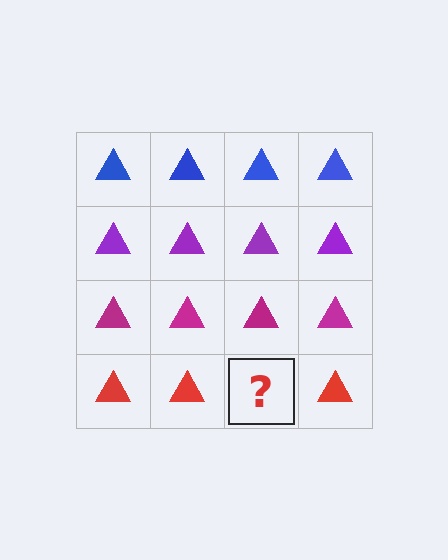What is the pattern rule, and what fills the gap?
The rule is that each row has a consistent color. The gap should be filled with a red triangle.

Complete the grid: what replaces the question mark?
The question mark should be replaced with a red triangle.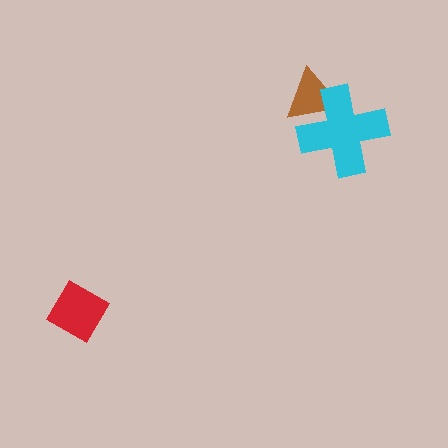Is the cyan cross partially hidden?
No, no other shape covers it.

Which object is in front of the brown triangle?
The cyan cross is in front of the brown triangle.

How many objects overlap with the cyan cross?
1 object overlaps with the cyan cross.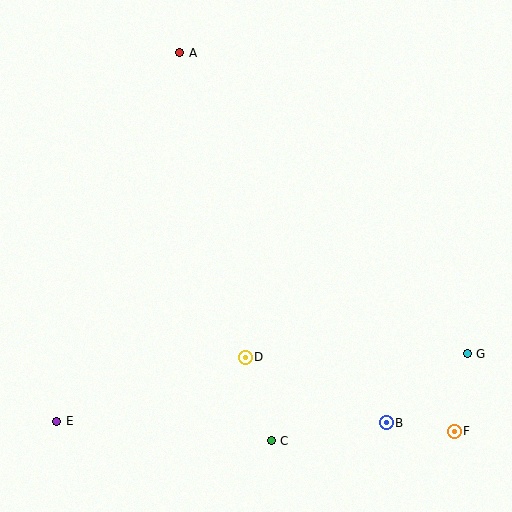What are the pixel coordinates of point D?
Point D is at (245, 357).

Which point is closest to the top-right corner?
Point A is closest to the top-right corner.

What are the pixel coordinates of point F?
Point F is at (454, 431).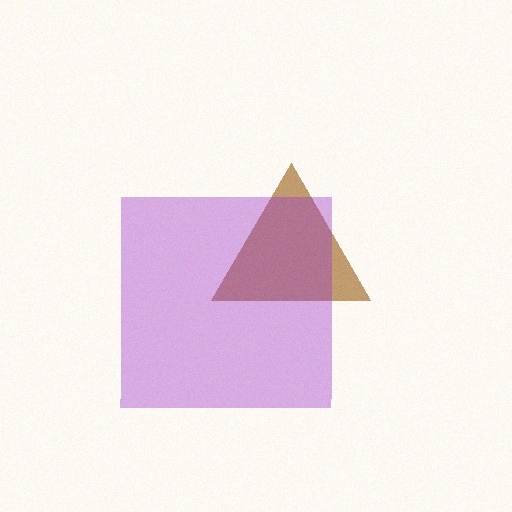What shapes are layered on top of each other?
The layered shapes are: a brown triangle, a purple square.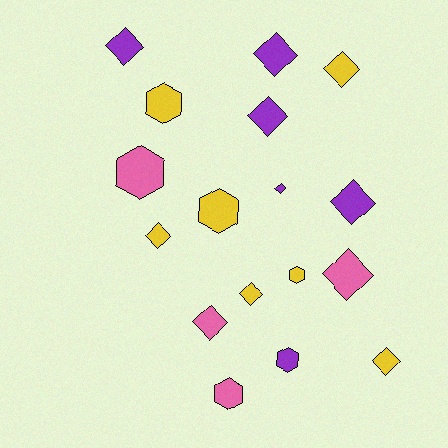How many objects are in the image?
There are 17 objects.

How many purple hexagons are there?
There is 1 purple hexagon.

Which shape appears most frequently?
Diamond, with 11 objects.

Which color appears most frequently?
Yellow, with 7 objects.